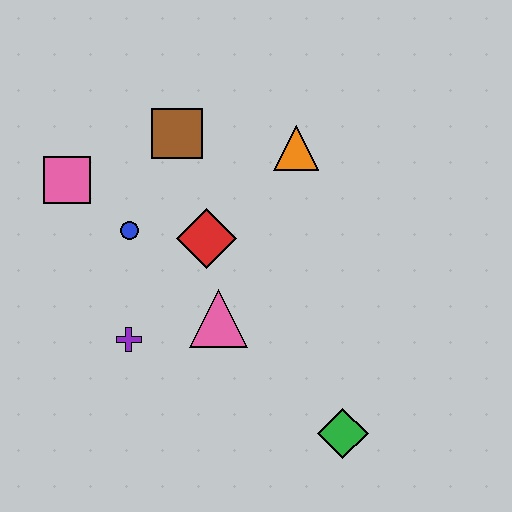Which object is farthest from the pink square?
The green diamond is farthest from the pink square.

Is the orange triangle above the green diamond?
Yes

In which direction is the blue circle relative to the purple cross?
The blue circle is above the purple cross.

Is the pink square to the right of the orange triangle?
No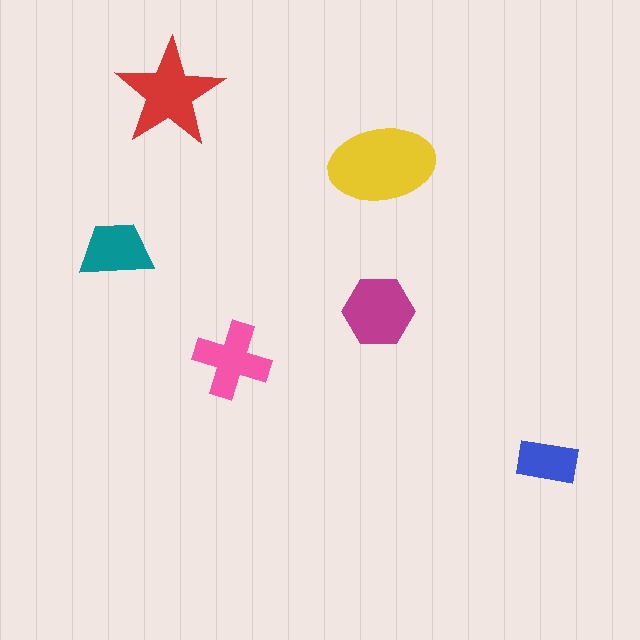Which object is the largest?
The yellow ellipse.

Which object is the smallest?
The blue rectangle.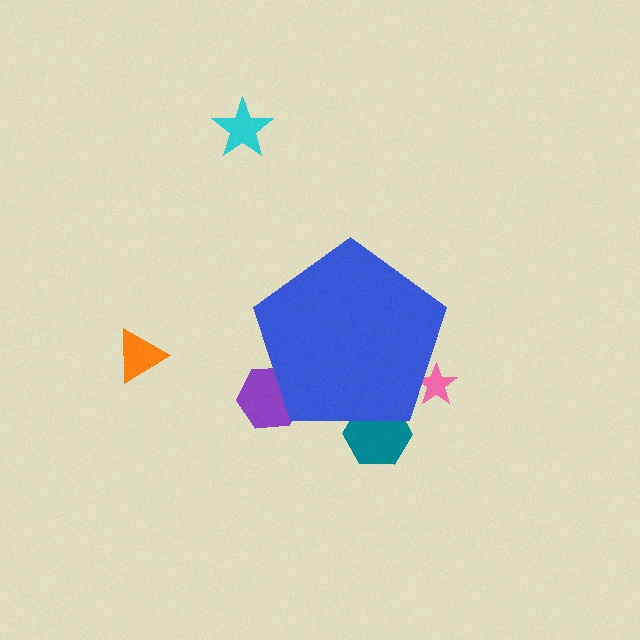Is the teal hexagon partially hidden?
Yes, the teal hexagon is partially hidden behind the blue pentagon.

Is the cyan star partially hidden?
No, the cyan star is fully visible.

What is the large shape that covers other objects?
A blue pentagon.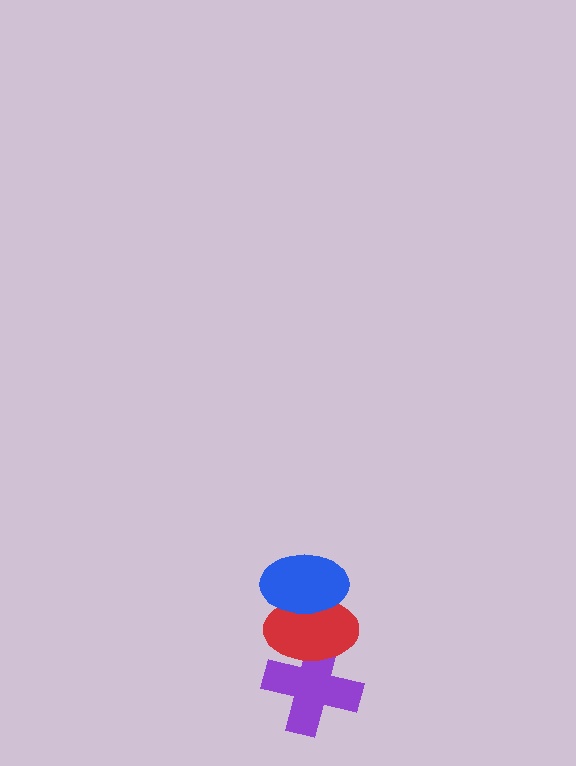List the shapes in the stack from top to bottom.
From top to bottom: the blue ellipse, the red ellipse, the purple cross.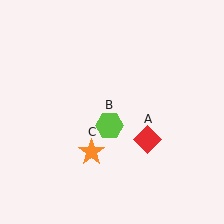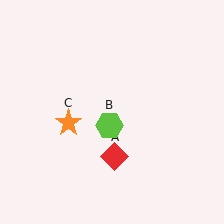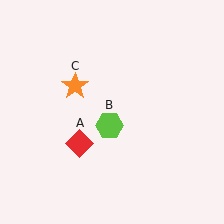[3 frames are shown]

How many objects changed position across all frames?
2 objects changed position: red diamond (object A), orange star (object C).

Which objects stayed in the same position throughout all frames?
Lime hexagon (object B) remained stationary.